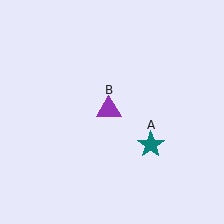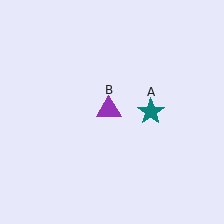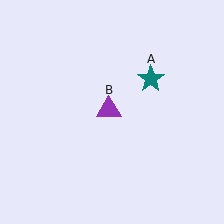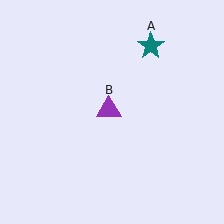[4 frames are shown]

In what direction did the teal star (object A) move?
The teal star (object A) moved up.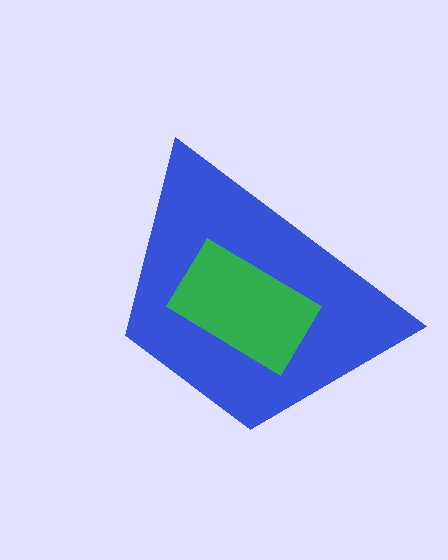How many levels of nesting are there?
2.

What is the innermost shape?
The green rectangle.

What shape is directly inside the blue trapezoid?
The green rectangle.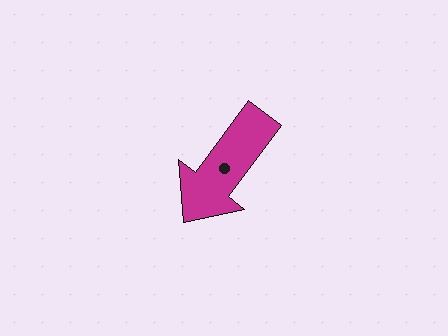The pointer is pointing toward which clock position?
Roughly 7 o'clock.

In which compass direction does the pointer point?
Southwest.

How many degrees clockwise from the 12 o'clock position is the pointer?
Approximately 217 degrees.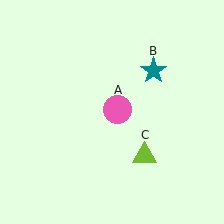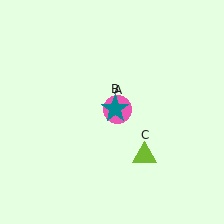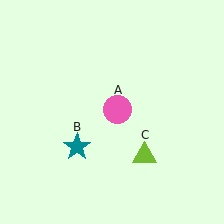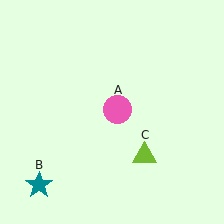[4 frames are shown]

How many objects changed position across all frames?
1 object changed position: teal star (object B).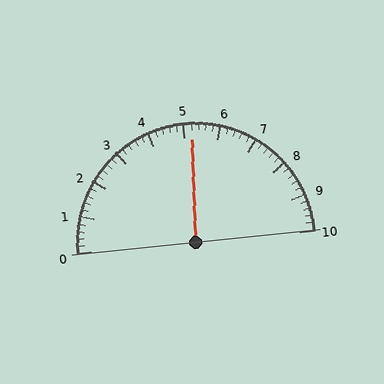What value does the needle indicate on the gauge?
The needle indicates approximately 5.2.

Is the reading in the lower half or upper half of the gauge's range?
The reading is in the upper half of the range (0 to 10).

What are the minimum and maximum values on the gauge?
The gauge ranges from 0 to 10.